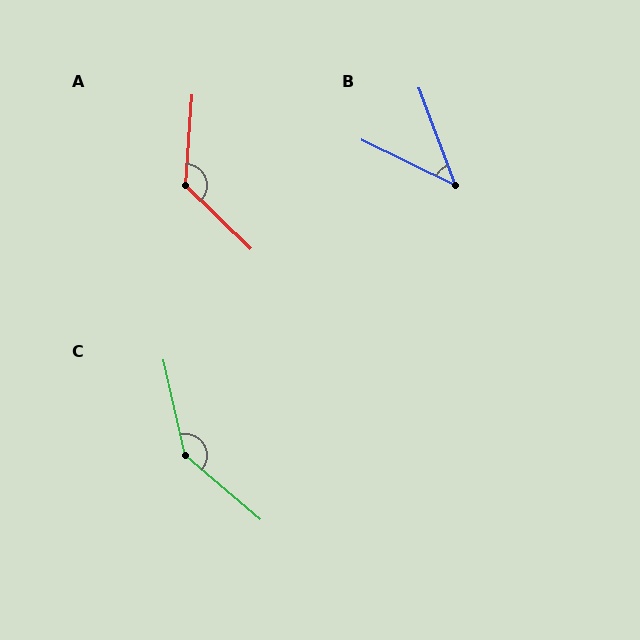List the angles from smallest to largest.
B (43°), A (130°), C (143°).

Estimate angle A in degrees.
Approximately 130 degrees.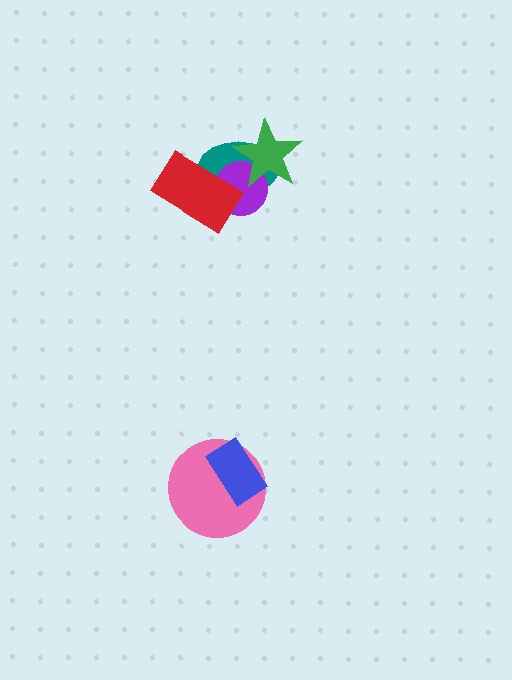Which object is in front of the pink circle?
The blue rectangle is in front of the pink circle.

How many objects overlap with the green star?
2 objects overlap with the green star.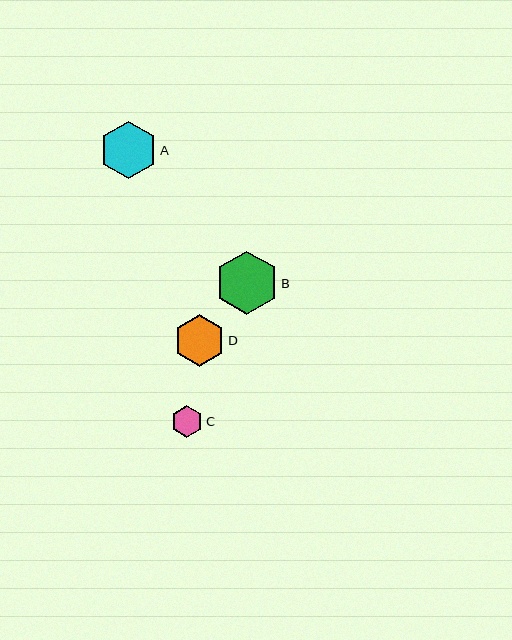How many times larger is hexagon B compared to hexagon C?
Hexagon B is approximately 2.0 times the size of hexagon C.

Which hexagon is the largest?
Hexagon B is the largest with a size of approximately 63 pixels.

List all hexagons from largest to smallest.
From largest to smallest: B, A, D, C.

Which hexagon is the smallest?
Hexagon C is the smallest with a size of approximately 32 pixels.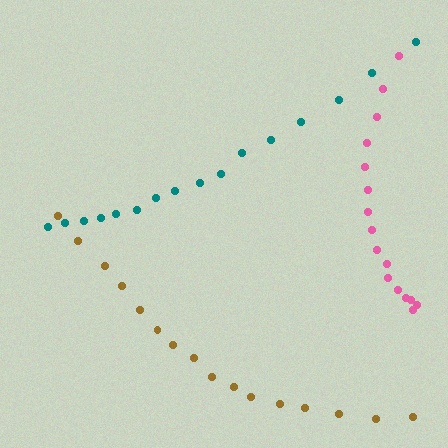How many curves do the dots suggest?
There are 3 distinct paths.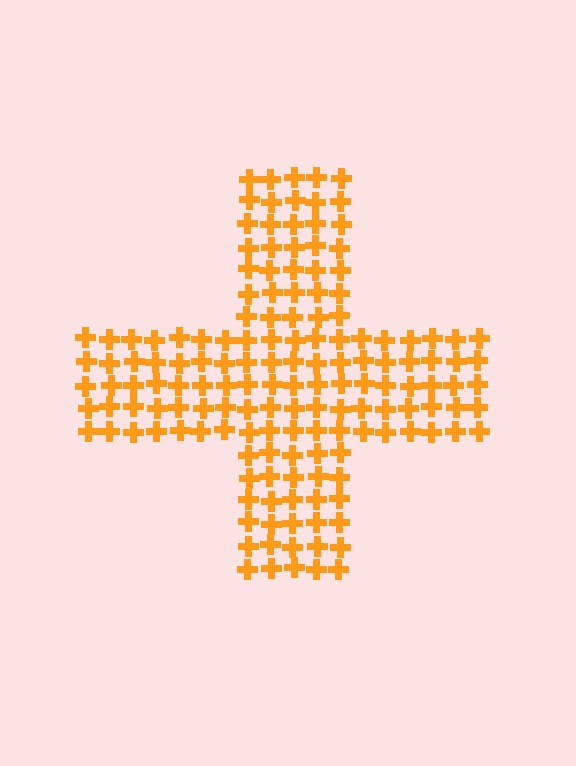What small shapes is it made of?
It is made of small crosses.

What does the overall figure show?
The overall figure shows a cross.